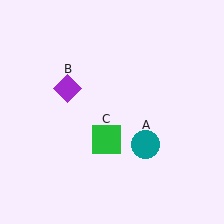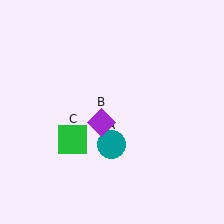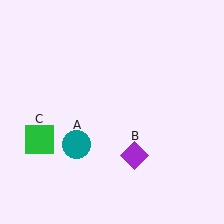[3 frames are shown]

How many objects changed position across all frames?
3 objects changed position: teal circle (object A), purple diamond (object B), green square (object C).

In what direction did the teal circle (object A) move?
The teal circle (object A) moved left.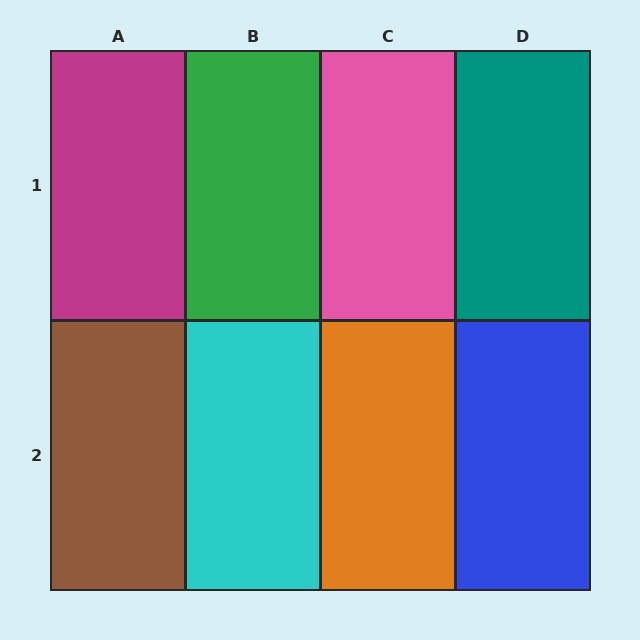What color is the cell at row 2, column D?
Blue.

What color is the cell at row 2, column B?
Cyan.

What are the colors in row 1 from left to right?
Magenta, green, pink, teal.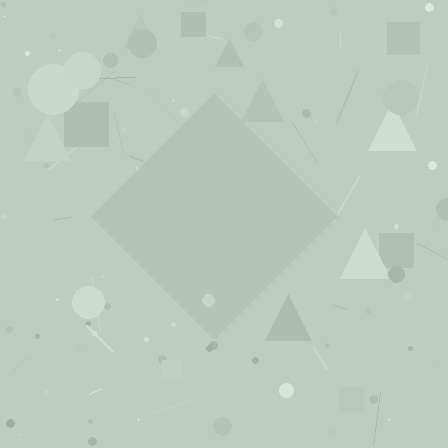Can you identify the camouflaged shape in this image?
The camouflaged shape is a diamond.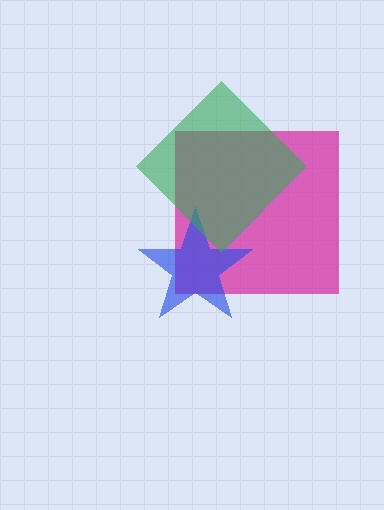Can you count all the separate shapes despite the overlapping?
Yes, there are 3 separate shapes.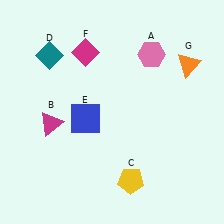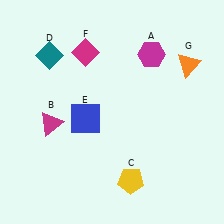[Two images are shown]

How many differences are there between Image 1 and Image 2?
There is 1 difference between the two images.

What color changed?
The hexagon (A) changed from pink in Image 1 to magenta in Image 2.